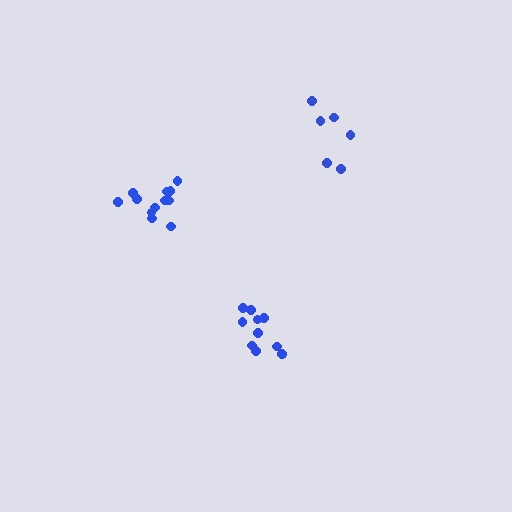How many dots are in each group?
Group 1: 12 dots, Group 2: 6 dots, Group 3: 11 dots (29 total).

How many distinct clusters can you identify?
There are 3 distinct clusters.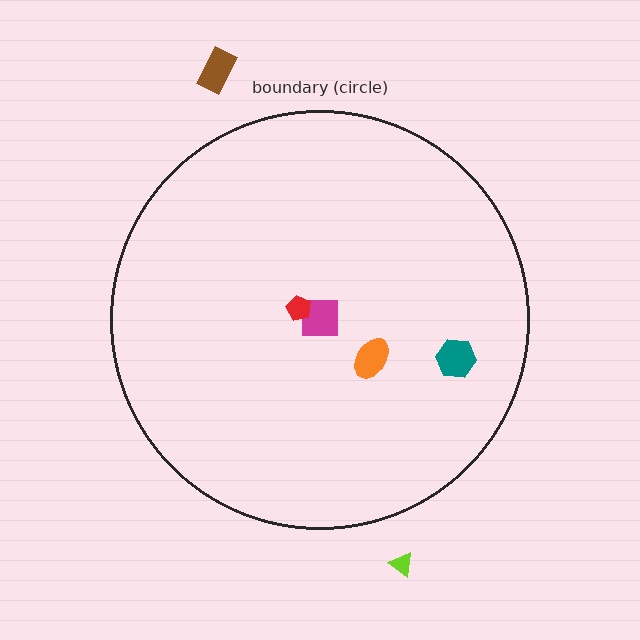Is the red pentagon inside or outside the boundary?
Inside.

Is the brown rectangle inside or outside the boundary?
Outside.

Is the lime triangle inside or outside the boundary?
Outside.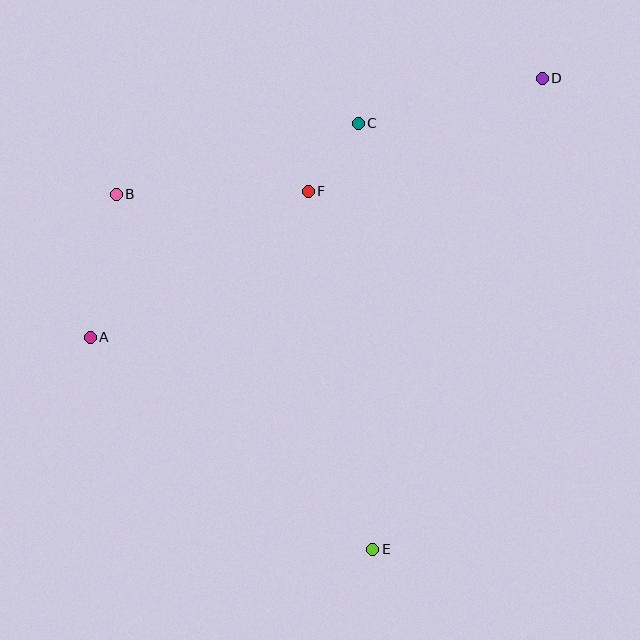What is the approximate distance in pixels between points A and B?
The distance between A and B is approximately 146 pixels.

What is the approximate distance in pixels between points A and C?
The distance between A and C is approximately 343 pixels.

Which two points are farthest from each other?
Points A and D are farthest from each other.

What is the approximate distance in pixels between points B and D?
The distance between B and D is approximately 441 pixels.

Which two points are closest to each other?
Points C and F are closest to each other.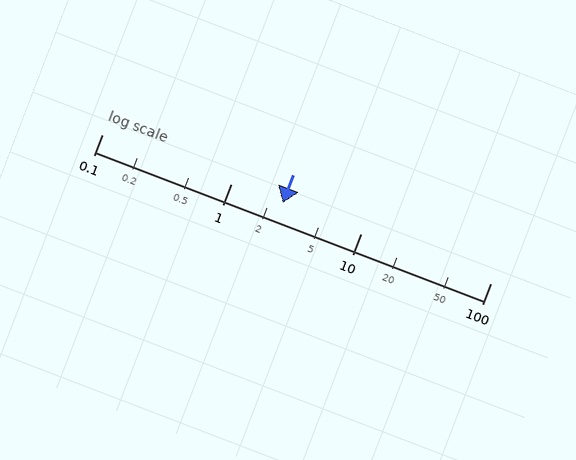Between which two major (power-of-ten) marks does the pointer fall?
The pointer is between 1 and 10.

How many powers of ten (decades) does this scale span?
The scale spans 3 decades, from 0.1 to 100.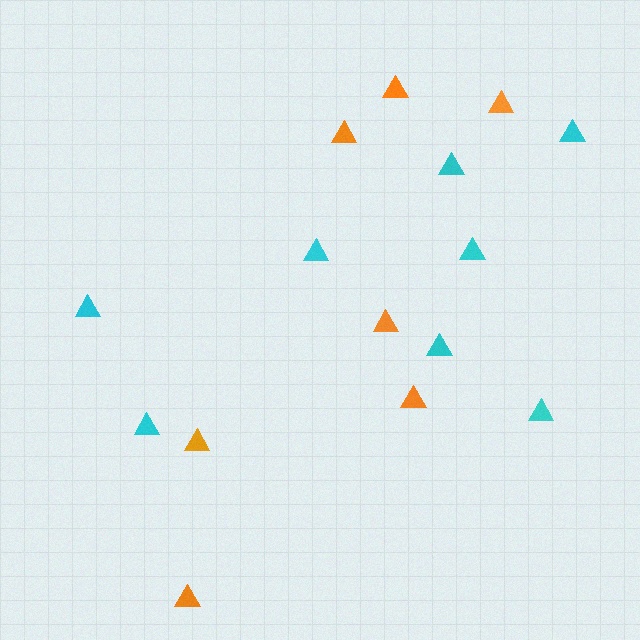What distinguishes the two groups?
There are 2 groups: one group of cyan triangles (8) and one group of orange triangles (7).